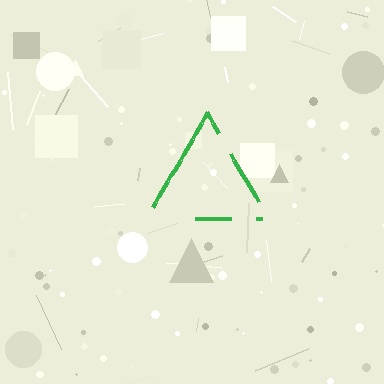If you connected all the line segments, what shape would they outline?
They would outline a triangle.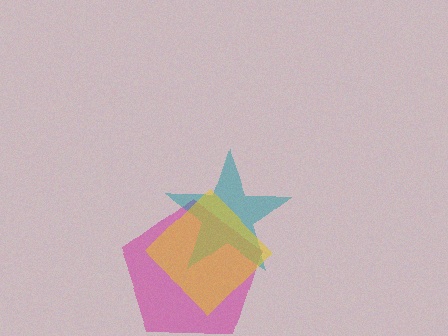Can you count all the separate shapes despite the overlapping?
Yes, there are 3 separate shapes.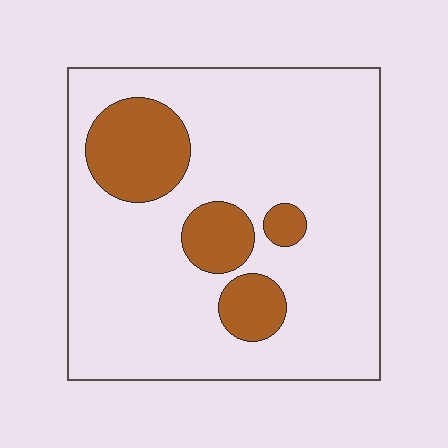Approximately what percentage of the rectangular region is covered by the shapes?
Approximately 20%.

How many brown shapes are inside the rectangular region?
4.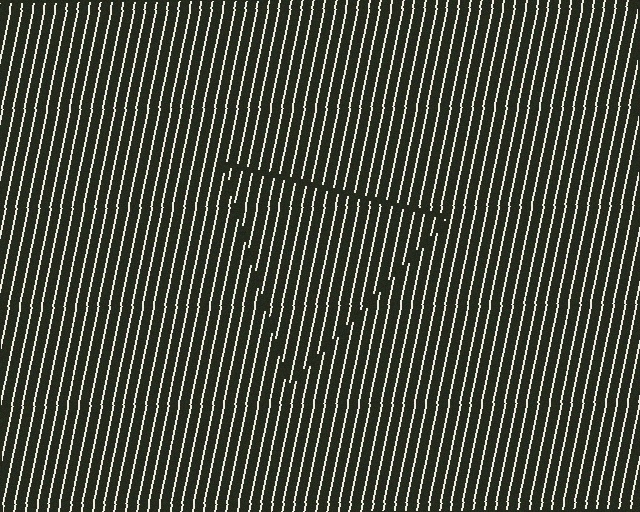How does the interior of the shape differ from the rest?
The interior of the shape contains the same grating, shifted by half a period — the contour is defined by the phase discontinuity where line-ends from the inner and outer gratings abut.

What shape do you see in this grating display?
An illusory triangle. The interior of the shape contains the same grating, shifted by half a period — the contour is defined by the phase discontinuity where line-ends from the inner and outer gratings abut.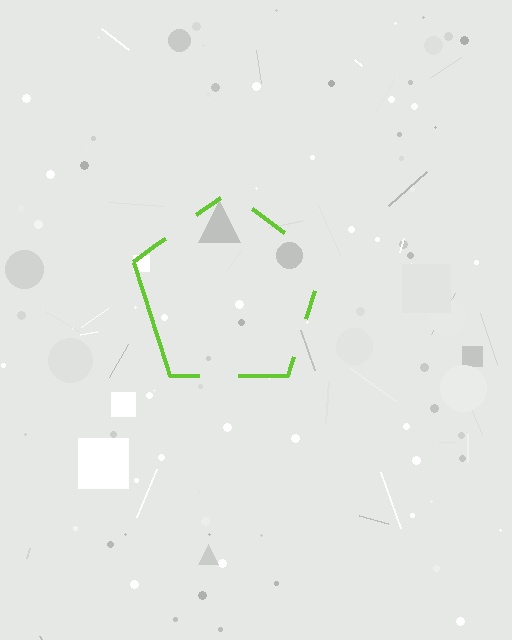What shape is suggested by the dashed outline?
The dashed outline suggests a pentagon.